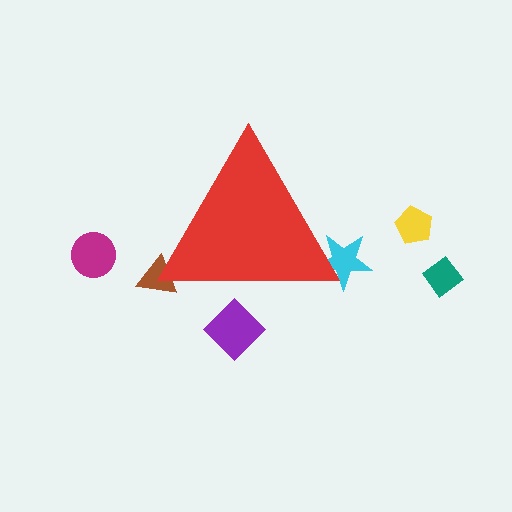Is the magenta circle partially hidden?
No, the magenta circle is fully visible.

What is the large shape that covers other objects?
A red triangle.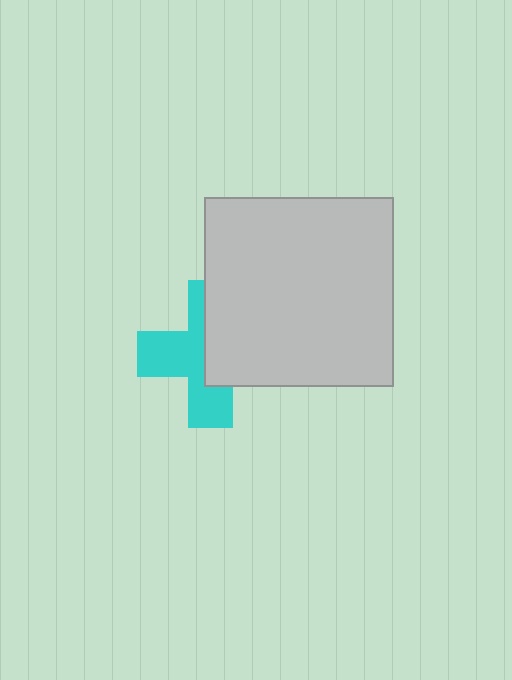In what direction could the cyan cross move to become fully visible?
The cyan cross could move left. That would shift it out from behind the light gray square entirely.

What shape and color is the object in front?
The object in front is a light gray square.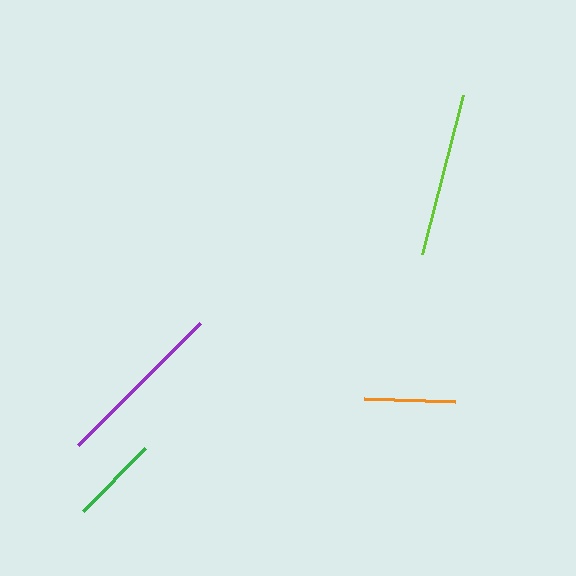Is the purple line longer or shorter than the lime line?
The purple line is longer than the lime line.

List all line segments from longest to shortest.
From longest to shortest: purple, lime, orange, green.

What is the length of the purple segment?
The purple segment is approximately 172 pixels long.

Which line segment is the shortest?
The green line is the shortest at approximately 88 pixels.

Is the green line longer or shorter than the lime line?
The lime line is longer than the green line.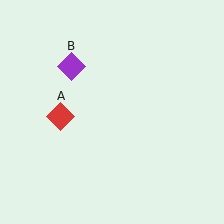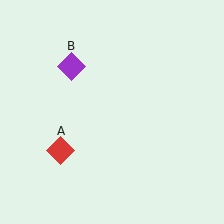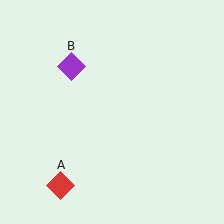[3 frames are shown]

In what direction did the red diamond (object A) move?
The red diamond (object A) moved down.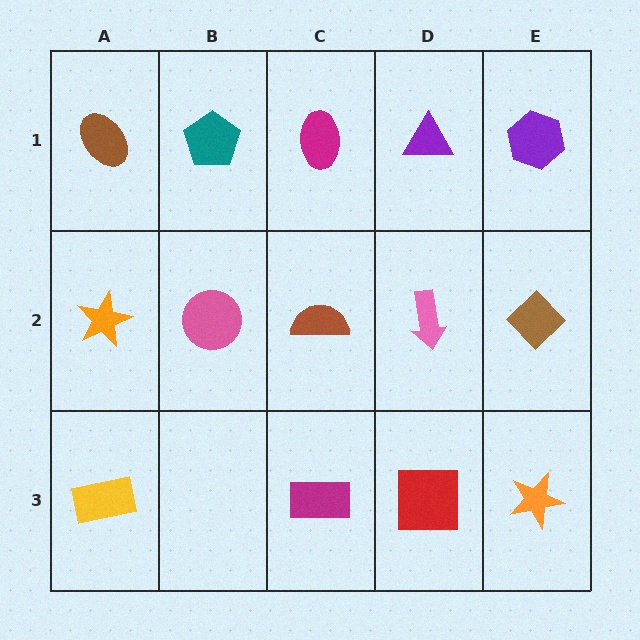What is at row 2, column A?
An orange star.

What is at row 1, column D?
A purple triangle.